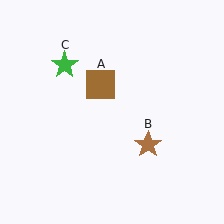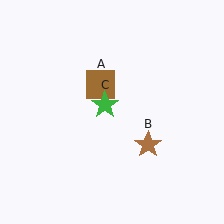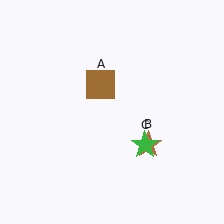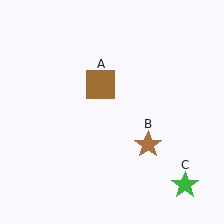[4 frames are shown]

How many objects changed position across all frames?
1 object changed position: green star (object C).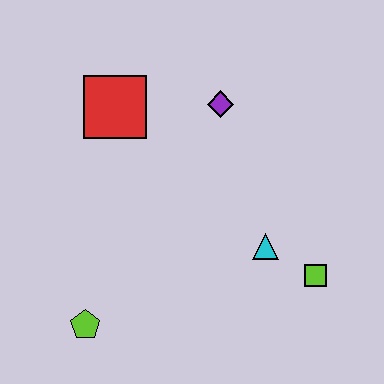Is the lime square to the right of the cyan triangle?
Yes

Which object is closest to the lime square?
The cyan triangle is closest to the lime square.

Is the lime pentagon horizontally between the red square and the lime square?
No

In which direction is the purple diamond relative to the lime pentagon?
The purple diamond is above the lime pentagon.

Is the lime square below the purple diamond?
Yes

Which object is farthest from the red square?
The lime square is farthest from the red square.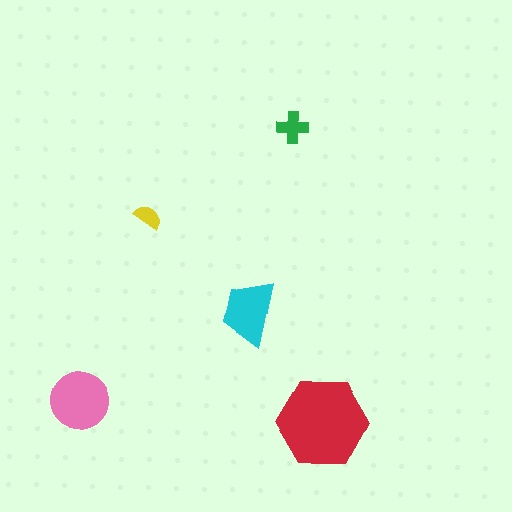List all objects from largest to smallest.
The red hexagon, the pink circle, the cyan trapezoid, the green cross, the yellow semicircle.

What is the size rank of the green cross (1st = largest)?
4th.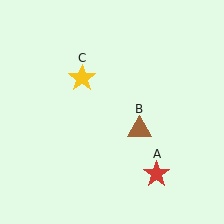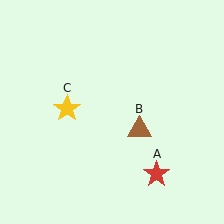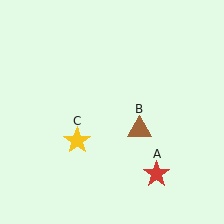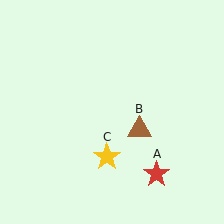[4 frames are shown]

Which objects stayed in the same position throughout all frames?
Red star (object A) and brown triangle (object B) remained stationary.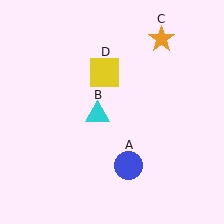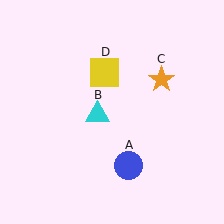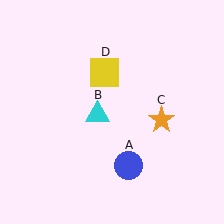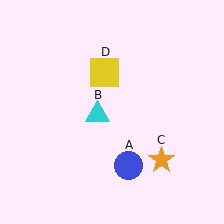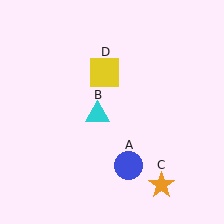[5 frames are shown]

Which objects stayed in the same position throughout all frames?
Blue circle (object A) and cyan triangle (object B) and yellow square (object D) remained stationary.